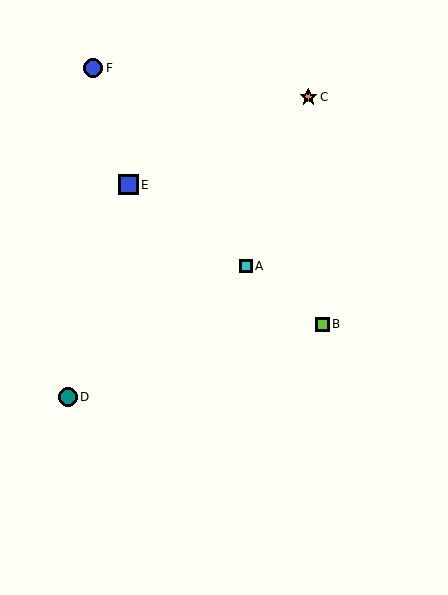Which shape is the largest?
The blue square (labeled E) is the largest.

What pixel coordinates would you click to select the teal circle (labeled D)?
Click at (68, 397) to select the teal circle D.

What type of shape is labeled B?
Shape B is a lime square.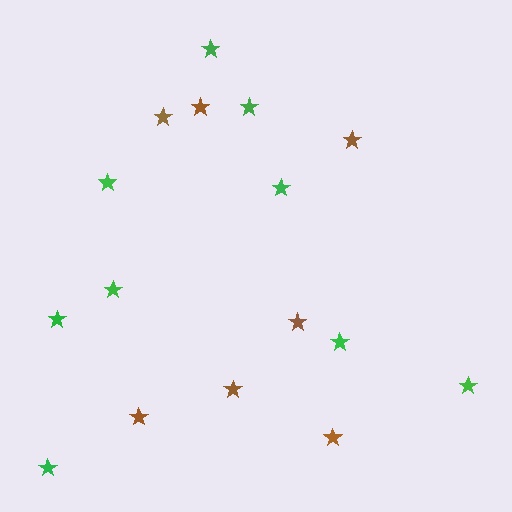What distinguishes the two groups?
There are 2 groups: one group of green stars (9) and one group of brown stars (7).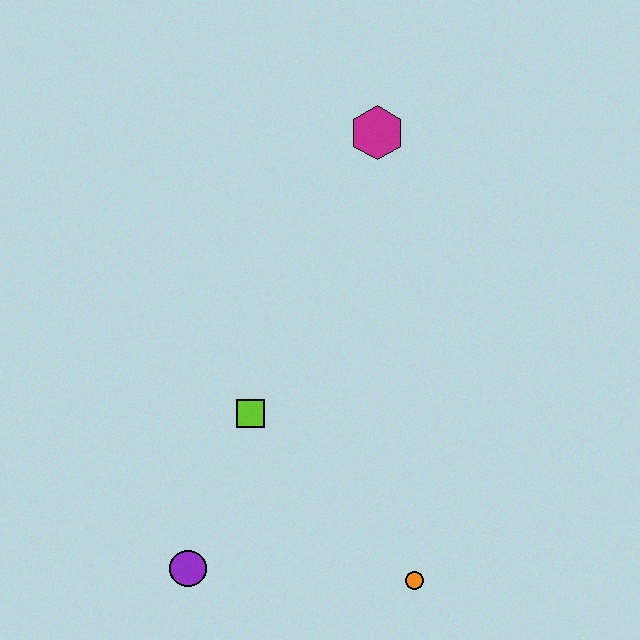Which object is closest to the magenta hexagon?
The lime square is closest to the magenta hexagon.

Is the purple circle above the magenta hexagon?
No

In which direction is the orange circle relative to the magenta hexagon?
The orange circle is below the magenta hexagon.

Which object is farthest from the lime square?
The magenta hexagon is farthest from the lime square.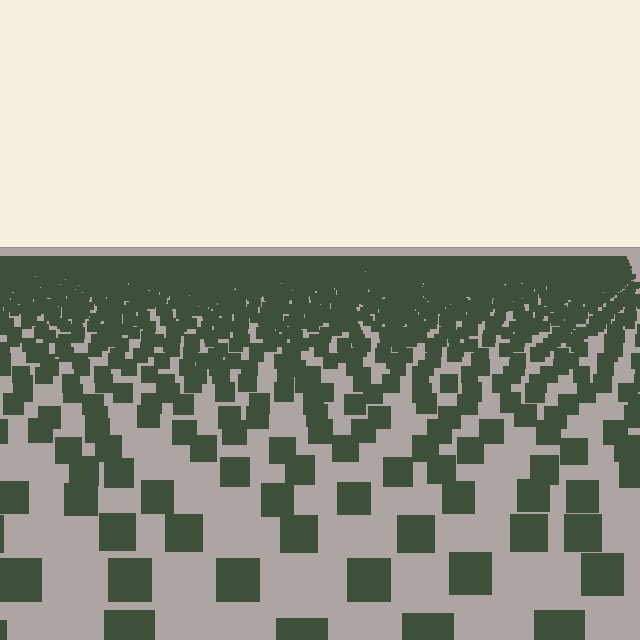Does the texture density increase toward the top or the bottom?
Density increases toward the top.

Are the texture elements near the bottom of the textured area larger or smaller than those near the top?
Larger. Near the bottom, elements are closer to the viewer and appear at a bigger on-screen size.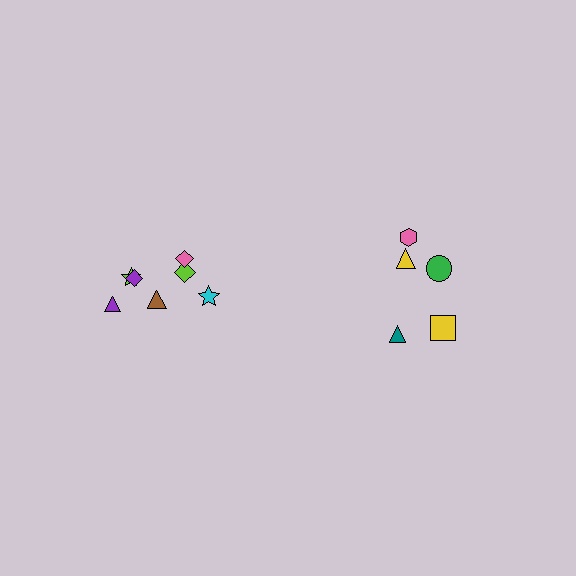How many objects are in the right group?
There are 5 objects.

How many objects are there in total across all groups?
There are 12 objects.